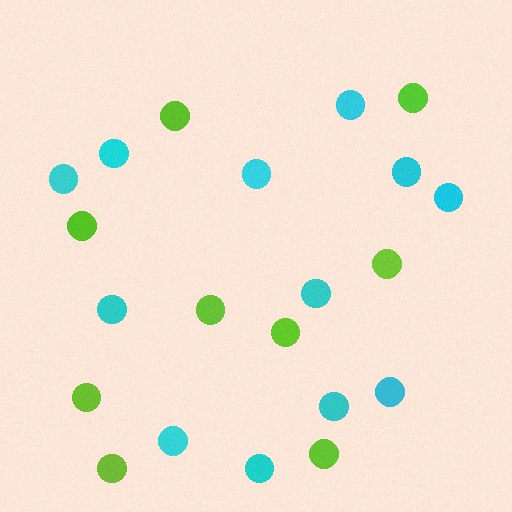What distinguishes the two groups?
There are 2 groups: one group of lime circles (9) and one group of cyan circles (12).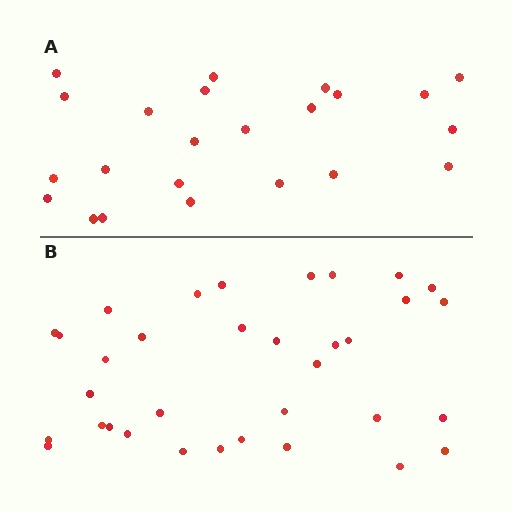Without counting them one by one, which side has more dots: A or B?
Region B (the bottom region) has more dots.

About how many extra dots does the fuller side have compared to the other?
Region B has roughly 12 or so more dots than region A.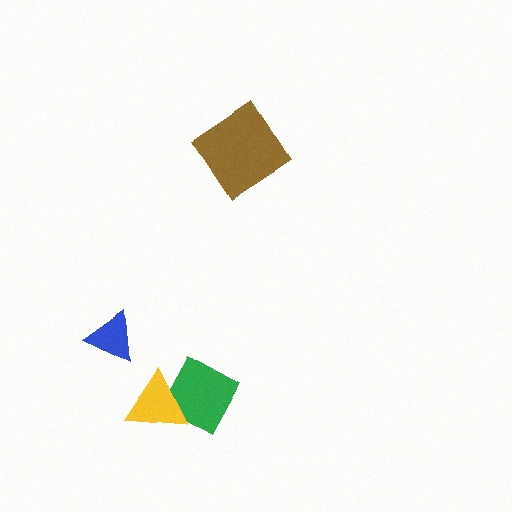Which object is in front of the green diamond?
The yellow triangle is in front of the green diamond.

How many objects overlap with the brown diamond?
0 objects overlap with the brown diamond.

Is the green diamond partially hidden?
Yes, it is partially covered by another shape.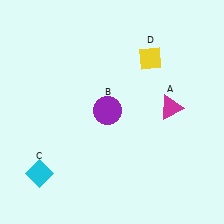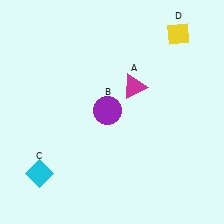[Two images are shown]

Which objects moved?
The objects that moved are: the magenta triangle (A), the yellow diamond (D).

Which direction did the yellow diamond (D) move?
The yellow diamond (D) moved right.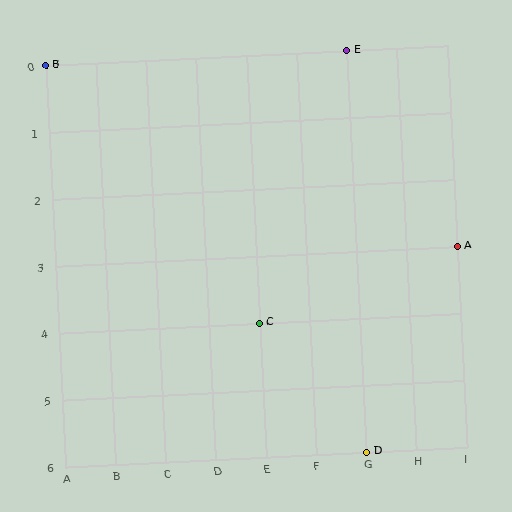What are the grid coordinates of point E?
Point E is at grid coordinates (G, 0).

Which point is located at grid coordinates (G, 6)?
Point D is at (G, 6).